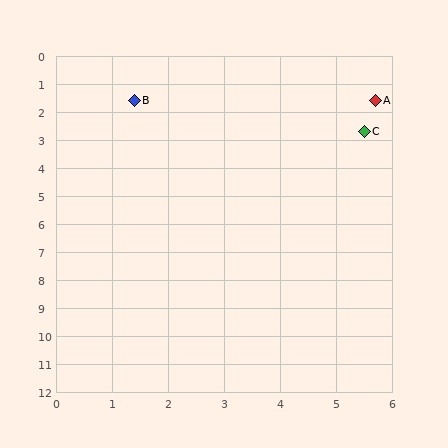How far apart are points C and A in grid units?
Points C and A are about 1.1 grid units apart.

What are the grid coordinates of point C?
Point C is at approximately (5.5, 2.7).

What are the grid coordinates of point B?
Point B is at approximately (1.4, 1.6).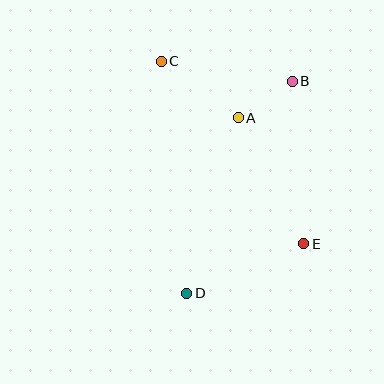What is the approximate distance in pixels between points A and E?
The distance between A and E is approximately 142 pixels.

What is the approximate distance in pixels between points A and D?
The distance between A and D is approximately 183 pixels.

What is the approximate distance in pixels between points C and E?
The distance between C and E is approximately 231 pixels.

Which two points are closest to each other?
Points A and B are closest to each other.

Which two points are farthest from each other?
Points B and D are farthest from each other.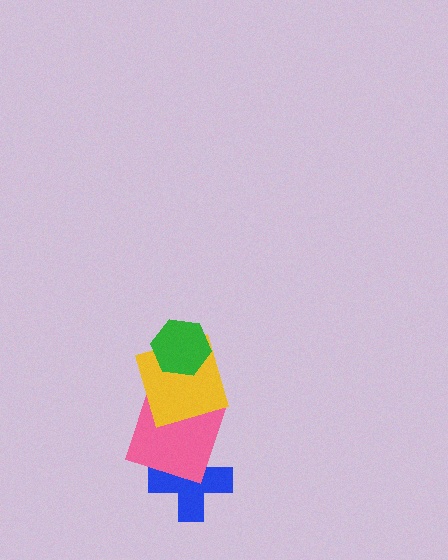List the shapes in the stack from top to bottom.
From top to bottom: the green hexagon, the yellow square, the pink square, the blue cross.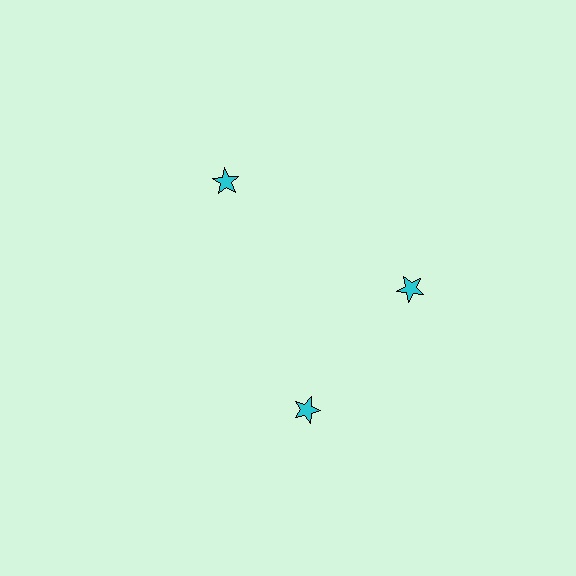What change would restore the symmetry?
The symmetry would be restored by rotating it back into even spacing with its neighbors so that all 3 stars sit at equal angles and equal distance from the center.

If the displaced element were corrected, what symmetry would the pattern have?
It would have 3-fold rotational symmetry — the pattern would map onto itself every 120 degrees.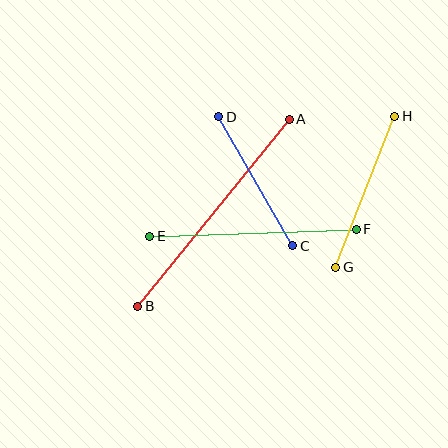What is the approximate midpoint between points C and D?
The midpoint is at approximately (256, 181) pixels.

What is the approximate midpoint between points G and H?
The midpoint is at approximately (365, 192) pixels.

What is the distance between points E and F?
The distance is approximately 206 pixels.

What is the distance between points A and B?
The distance is approximately 241 pixels.